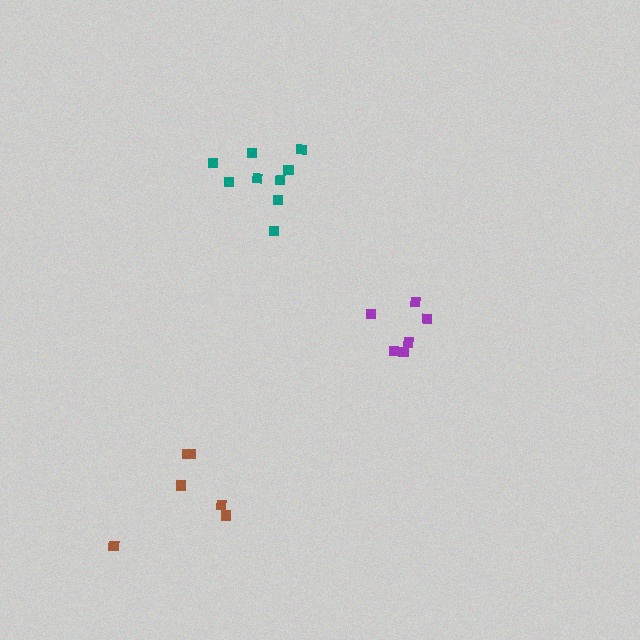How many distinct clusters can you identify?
There are 3 distinct clusters.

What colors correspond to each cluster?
The clusters are colored: teal, brown, purple.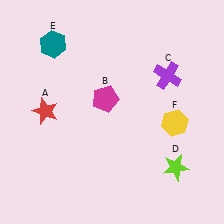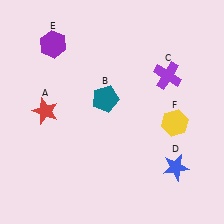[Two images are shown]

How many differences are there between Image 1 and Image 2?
There are 3 differences between the two images.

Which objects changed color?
B changed from magenta to teal. D changed from lime to blue. E changed from teal to purple.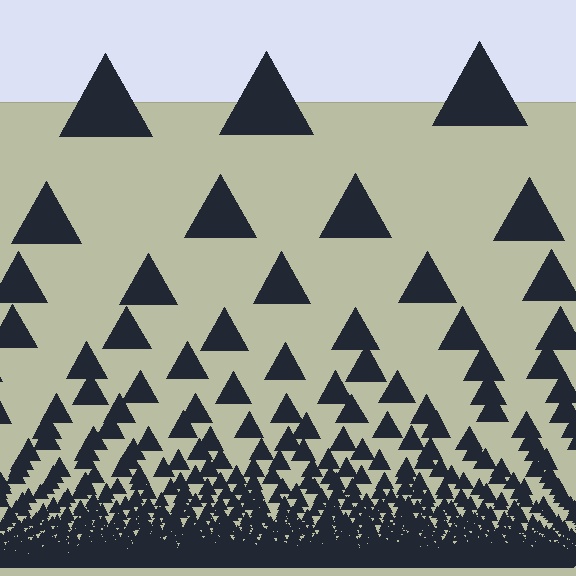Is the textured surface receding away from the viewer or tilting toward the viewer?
The surface appears to tilt toward the viewer. Texture elements get larger and sparser toward the top.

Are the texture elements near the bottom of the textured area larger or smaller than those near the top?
Smaller. The gradient is inverted — elements near the bottom are smaller and denser.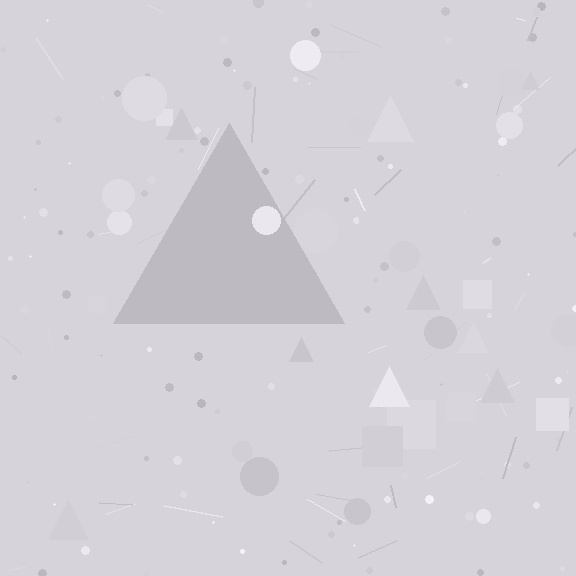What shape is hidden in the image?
A triangle is hidden in the image.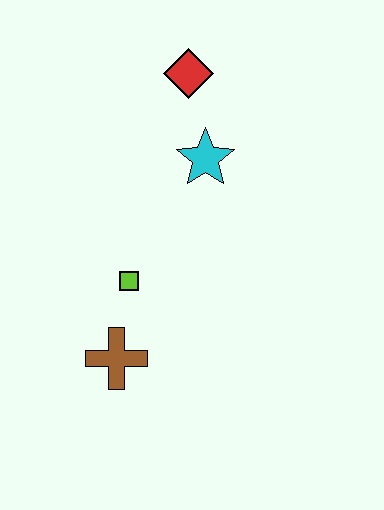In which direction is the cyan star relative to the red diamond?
The cyan star is below the red diamond.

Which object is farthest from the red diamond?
The brown cross is farthest from the red diamond.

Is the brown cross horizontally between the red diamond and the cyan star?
No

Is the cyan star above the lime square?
Yes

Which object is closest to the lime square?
The brown cross is closest to the lime square.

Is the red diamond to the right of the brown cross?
Yes